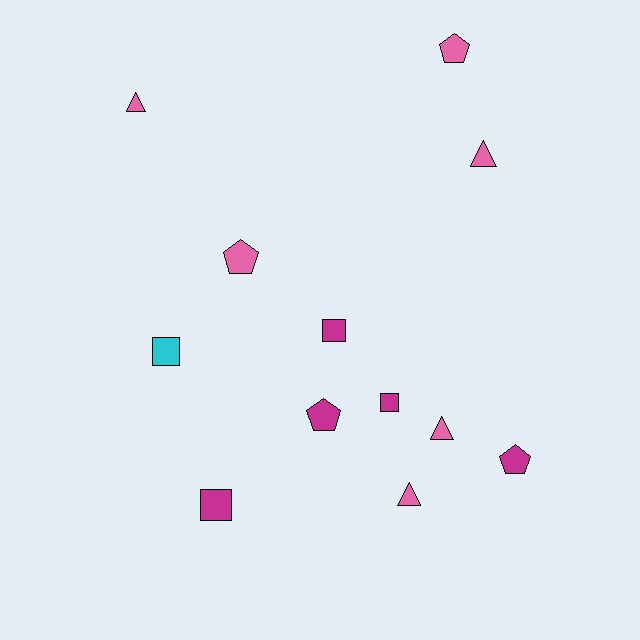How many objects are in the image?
There are 12 objects.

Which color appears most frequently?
Pink, with 6 objects.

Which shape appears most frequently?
Square, with 4 objects.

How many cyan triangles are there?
There are no cyan triangles.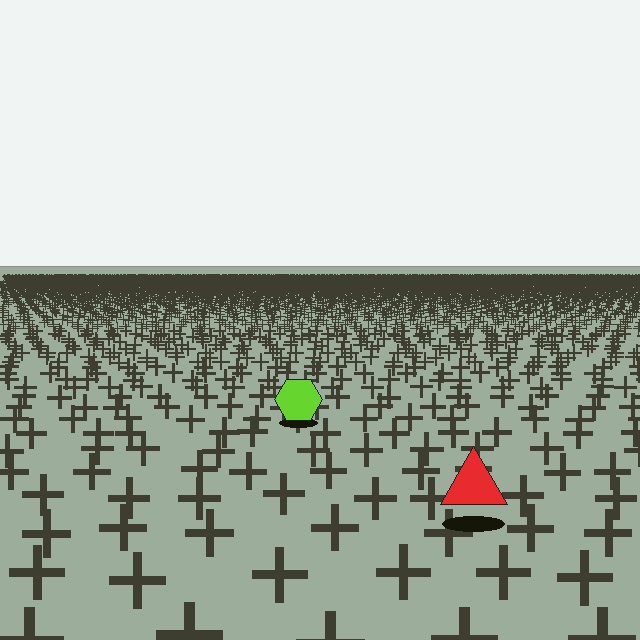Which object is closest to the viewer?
The red triangle is closest. The texture marks near it are larger and more spread out.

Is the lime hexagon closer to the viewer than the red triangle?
No. The red triangle is closer — you can tell from the texture gradient: the ground texture is coarser near it.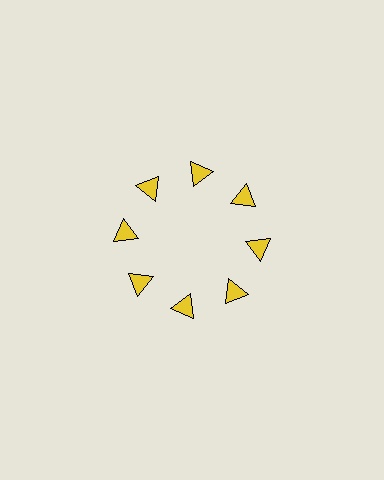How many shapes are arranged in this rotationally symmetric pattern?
There are 8 shapes, arranged in 8 groups of 1.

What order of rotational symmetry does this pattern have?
This pattern has 8-fold rotational symmetry.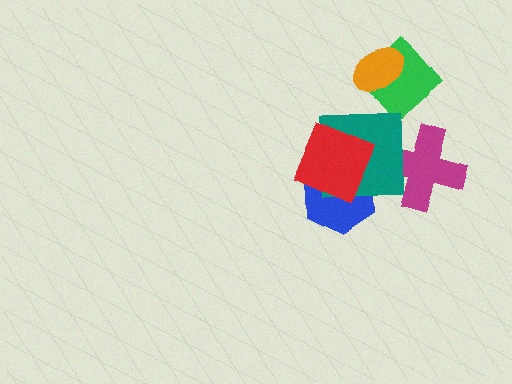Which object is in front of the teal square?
The red square is in front of the teal square.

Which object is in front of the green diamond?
The orange ellipse is in front of the green diamond.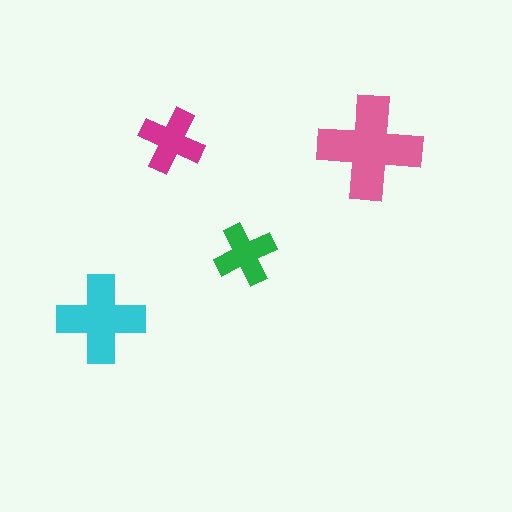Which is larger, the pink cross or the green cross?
The pink one.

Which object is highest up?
The magenta cross is topmost.